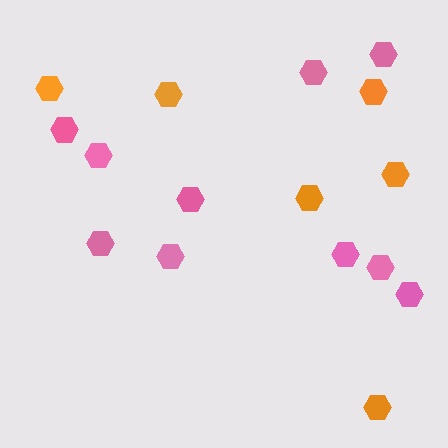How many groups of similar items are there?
There are 2 groups: one group of pink hexagons (10) and one group of orange hexagons (6).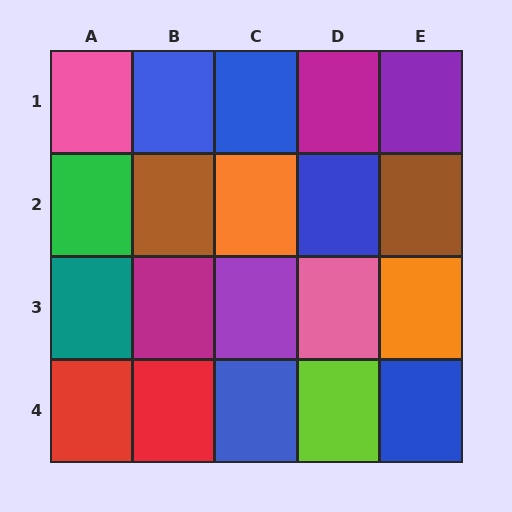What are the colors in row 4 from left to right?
Red, red, blue, lime, blue.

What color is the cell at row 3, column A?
Teal.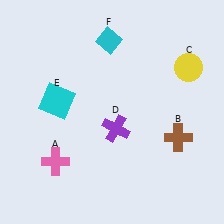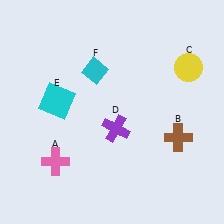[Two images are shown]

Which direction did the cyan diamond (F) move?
The cyan diamond (F) moved down.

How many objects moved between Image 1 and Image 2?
1 object moved between the two images.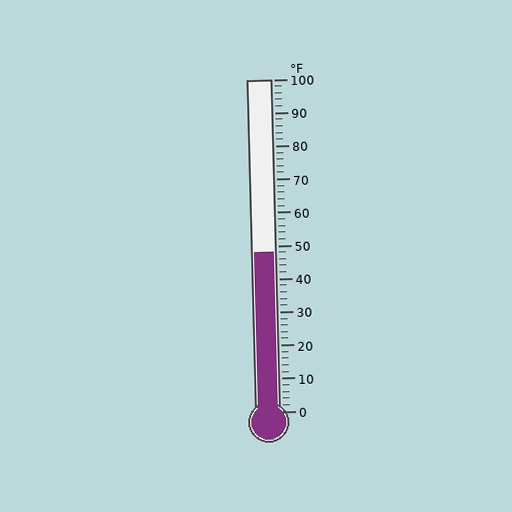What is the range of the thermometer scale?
The thermometer scale ranges from 0°F to 100°F.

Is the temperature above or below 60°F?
The temperature is below 60°F.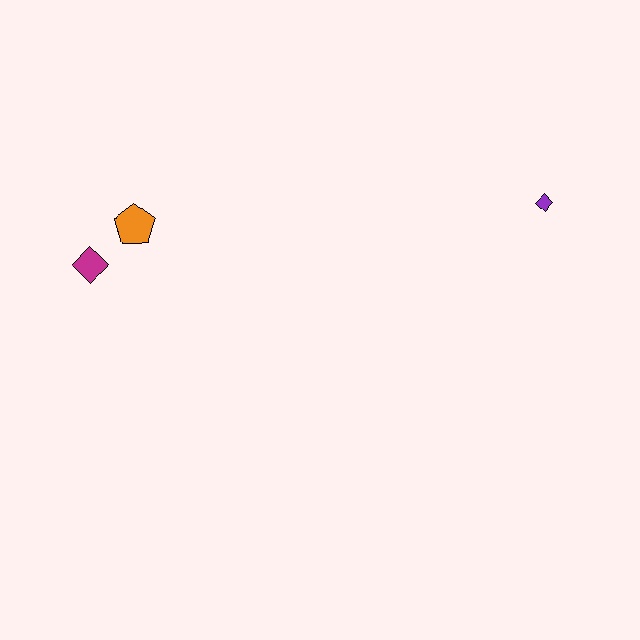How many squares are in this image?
There are no squares.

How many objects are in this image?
There are 3 objects.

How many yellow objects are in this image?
There are no yellow objects.